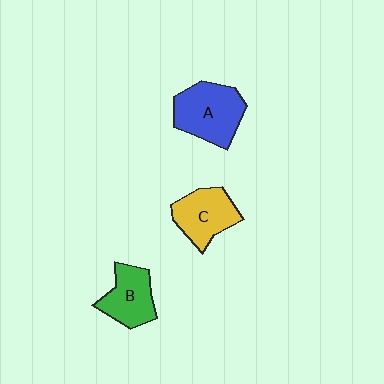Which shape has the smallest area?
Shape B (green).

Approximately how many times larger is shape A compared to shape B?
Approximately 1.4 times.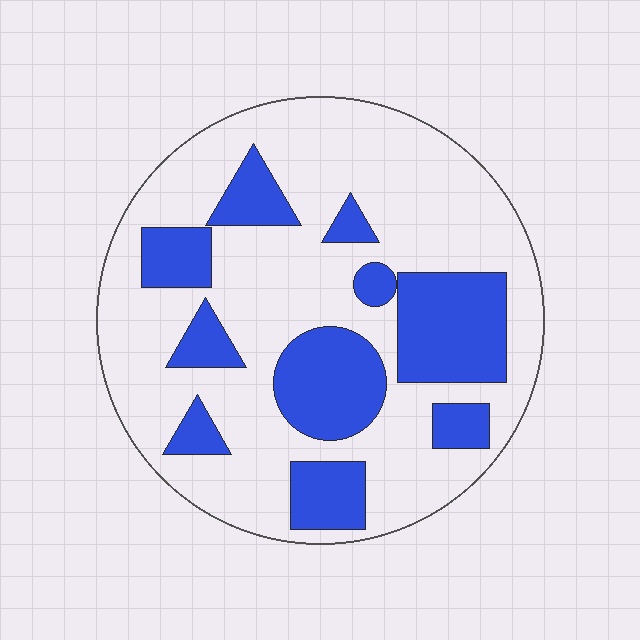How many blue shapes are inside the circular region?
10.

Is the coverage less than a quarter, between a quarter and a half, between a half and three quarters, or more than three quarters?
Between a quarter and a half.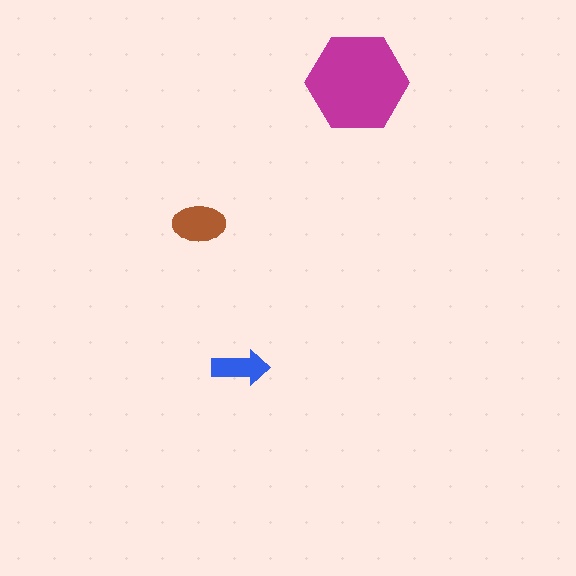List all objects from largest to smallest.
The magenta hexagon, the brown ellipse, the blue arrow.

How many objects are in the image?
There are 3 objects in the image.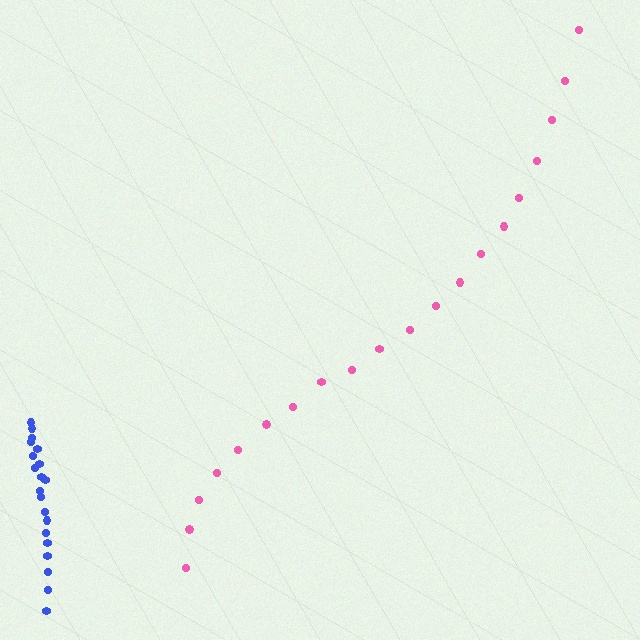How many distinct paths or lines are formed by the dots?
There are 2 distinct paths.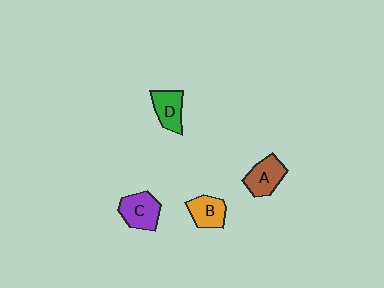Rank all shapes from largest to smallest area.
From largest to smallest: C (purple), A (brown), B (orange), D (green).